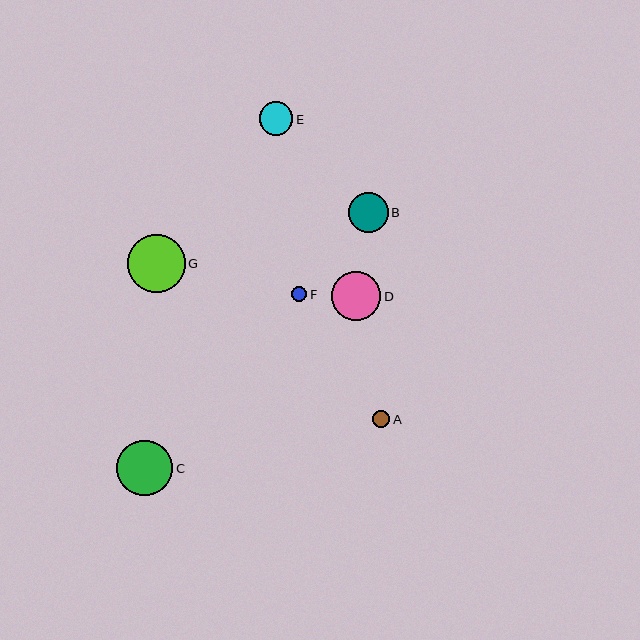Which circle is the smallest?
Circle F is the smallest with a size of approximately 15 pixels.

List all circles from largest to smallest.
From largest to smallest: G, C, D, B, E, A, F.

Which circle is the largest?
Circle G is the largest with a size of approximately 58 pixels.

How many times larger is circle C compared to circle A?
Circle C is approximately 3.2 times the size of circle A.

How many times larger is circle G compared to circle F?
Circle G is approximately 3.9 times the size of circle F.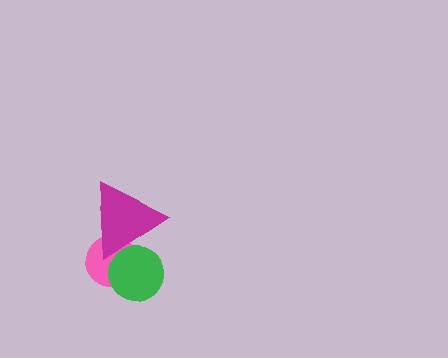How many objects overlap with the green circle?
2 objects overlap with the green circle.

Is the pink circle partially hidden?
Yes, it is partially covered by another shape.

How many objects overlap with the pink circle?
2 objects overlap with the pink circle.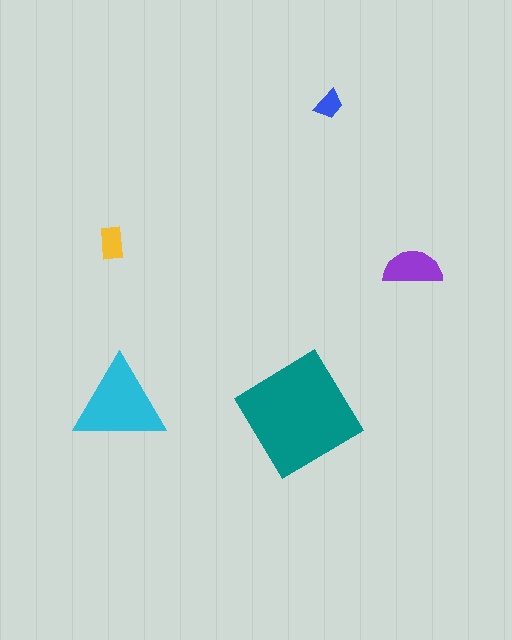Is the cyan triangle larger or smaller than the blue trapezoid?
Larger.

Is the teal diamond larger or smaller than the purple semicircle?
Larger.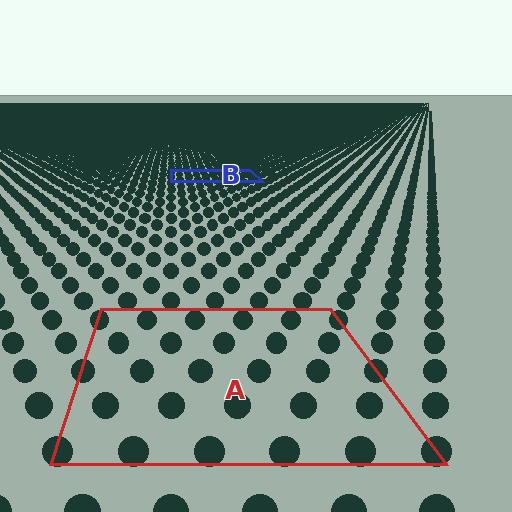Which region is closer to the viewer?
Region A is closer. The texture elements there are larger and more spread out.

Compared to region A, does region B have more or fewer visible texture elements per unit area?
Region B has more texture elements per unit area — they are packed more densely because it is farther away.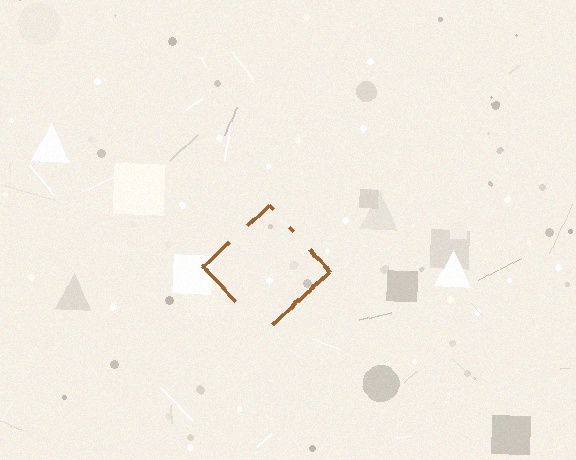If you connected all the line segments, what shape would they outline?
They would outline a diamond.